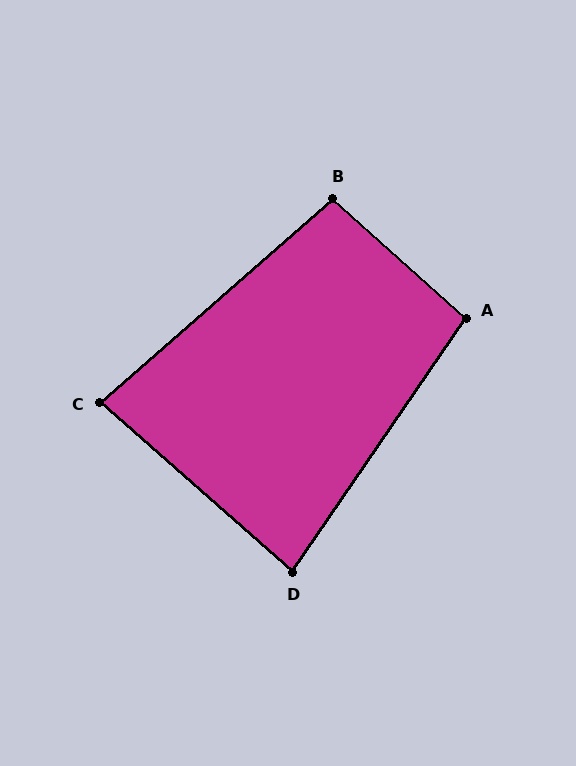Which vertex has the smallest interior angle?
C, at approximately 82 degrees.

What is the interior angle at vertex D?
Approximately 83 degrees (acute).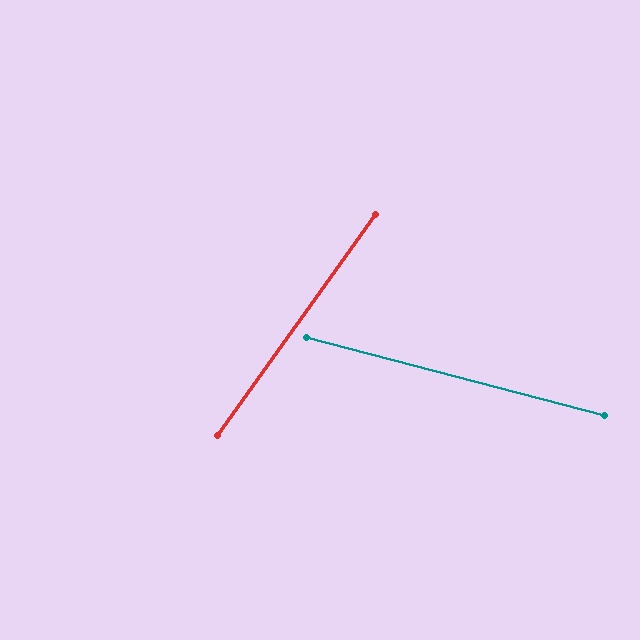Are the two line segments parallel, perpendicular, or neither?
Neither parallel nor perpendicular — they differ by about 69°.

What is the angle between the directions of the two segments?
Approximately 69 degrees.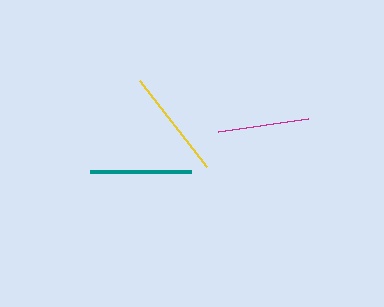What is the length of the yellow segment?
The yellow segment is approximately 109 pixels long.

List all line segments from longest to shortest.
From longest to shortest: yellow, teal, magenta.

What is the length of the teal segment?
The teal segment is approximately 100 pixels long.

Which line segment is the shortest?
The magenta line is the shortest at approximately 91 pixels.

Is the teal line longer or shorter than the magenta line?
The teal line is longer than the magenta line.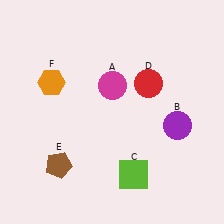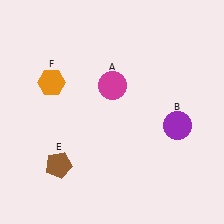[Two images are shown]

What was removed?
The lime square (C), the red circle (D) were removed in Image 2.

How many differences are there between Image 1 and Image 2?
There are 2 differences between the two images.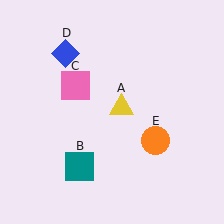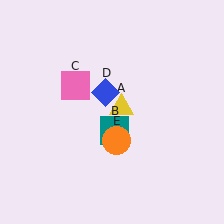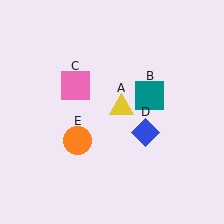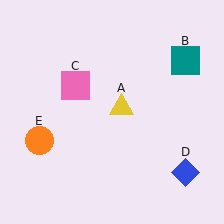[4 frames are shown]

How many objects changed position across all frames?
3 objects changed position: teal square (object B), blue diamond (object D), orange circle (object E).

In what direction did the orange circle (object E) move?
The orange circle (object E) moved left.